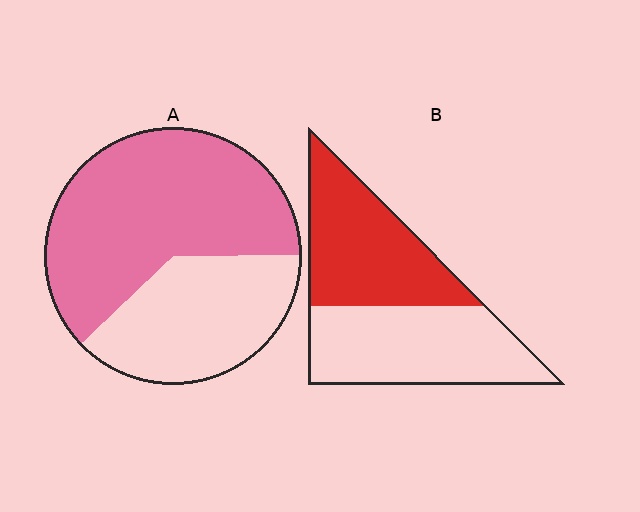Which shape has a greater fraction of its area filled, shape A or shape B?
Shape A.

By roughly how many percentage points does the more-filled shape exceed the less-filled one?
By roughly 15 percentage points (A over B).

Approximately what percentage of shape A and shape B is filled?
A is approximately 60% and B is approximately 50%.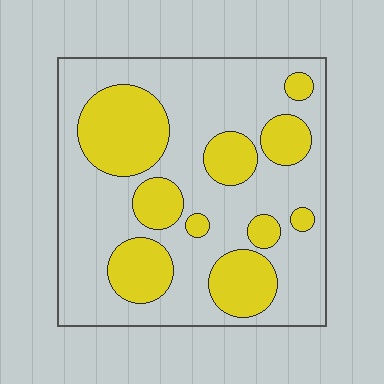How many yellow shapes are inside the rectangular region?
10.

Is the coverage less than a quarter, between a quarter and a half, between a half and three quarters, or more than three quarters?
Between a quarter and a half.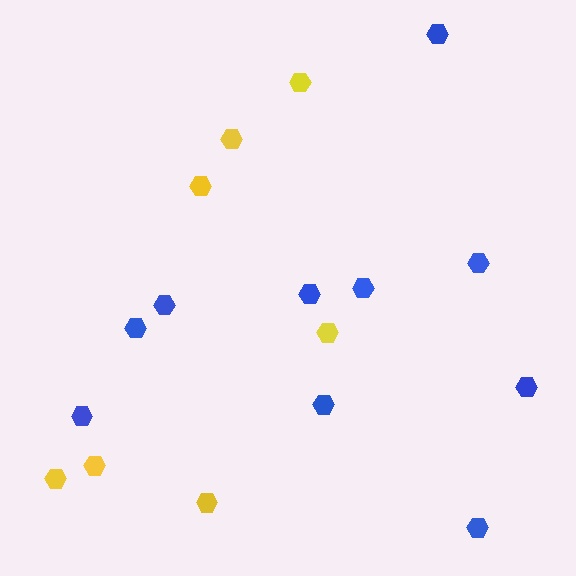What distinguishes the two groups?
There are 2 groups: one group of yellow hexagons (7) and one group of blue hexagons (10).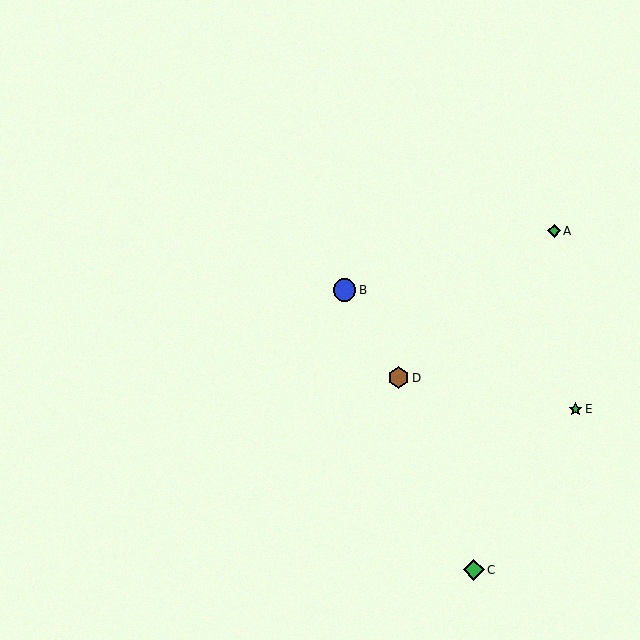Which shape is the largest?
The blue circle (labeled B) is the largest.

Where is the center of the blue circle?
The center of the blue circle is at (344, 290).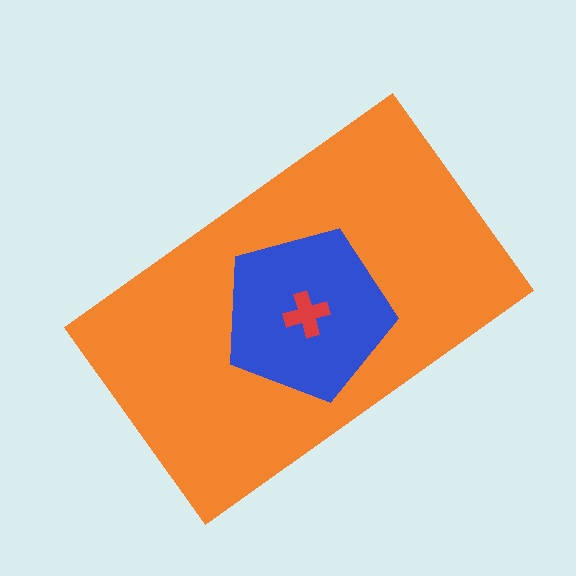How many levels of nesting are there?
3.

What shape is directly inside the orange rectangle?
The blue pentagon.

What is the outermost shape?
The orange rectangle.